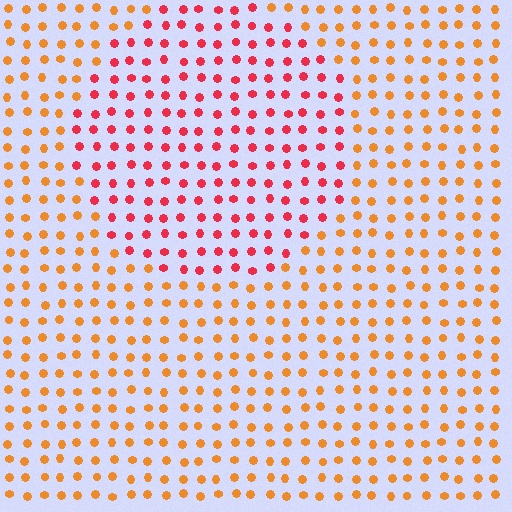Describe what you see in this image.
The image is filled with small orange elements in a uniform arrangement. A circle-shaped region is visible where the elements are tinted to a slightly different hue, forming a subtle color boundary.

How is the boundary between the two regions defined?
The boundary is defined purely by a slight shift in hue (about 39 degrees). Spacing, size, and orientation are identical on both sides.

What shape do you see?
I see a circle.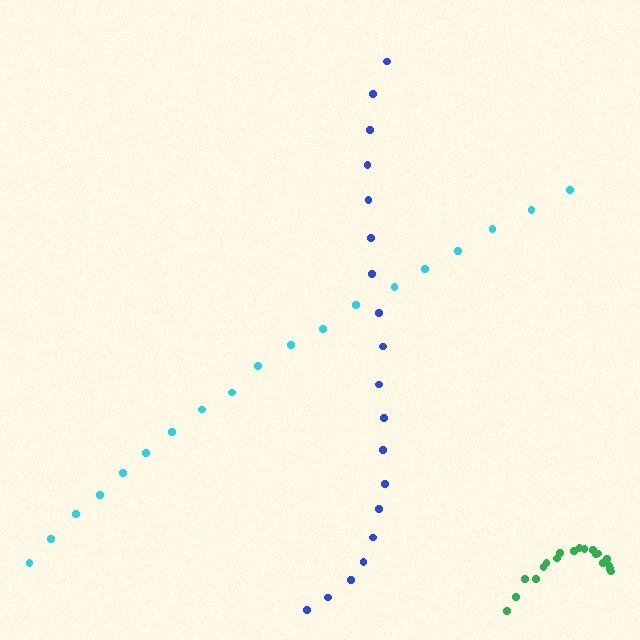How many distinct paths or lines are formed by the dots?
There are 3 distinct paths.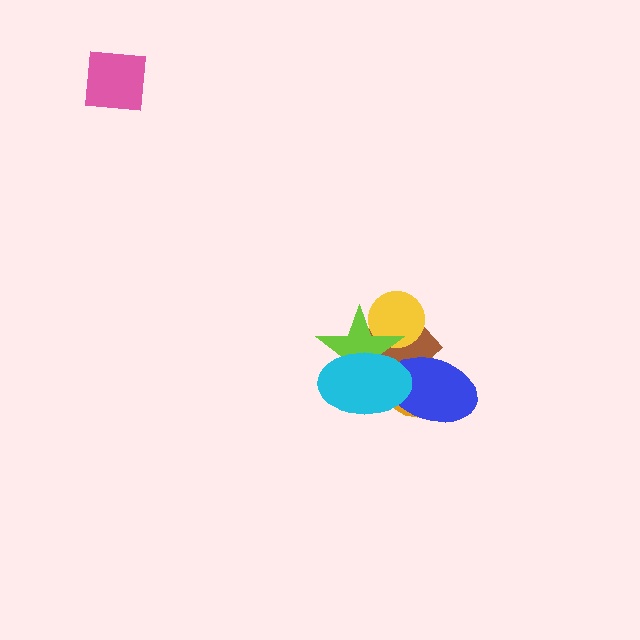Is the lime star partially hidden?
Yes, it is partially covered by another shape.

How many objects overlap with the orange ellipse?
5 objects overlap with the orange ellipse.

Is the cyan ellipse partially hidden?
No, no other shape covers it.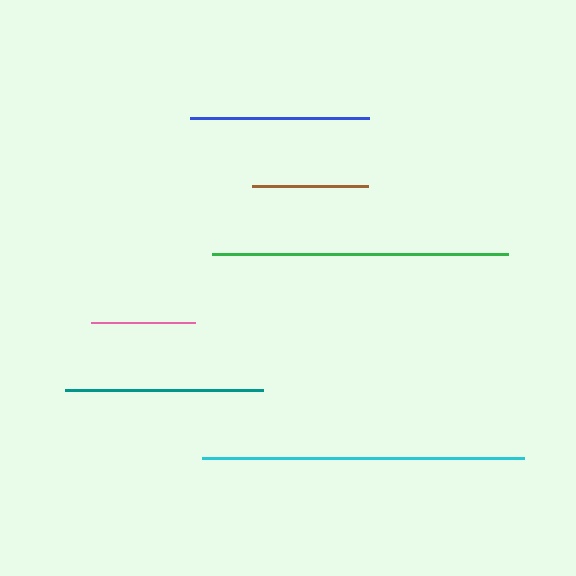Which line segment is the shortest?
The pink line is the shortest at approximately 104 pixels.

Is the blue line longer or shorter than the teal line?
The teal line is longer than the blue line.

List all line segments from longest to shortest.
From longest to shortest: cyan, green, teal, blue, brown, pink.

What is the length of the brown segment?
The brown segment is approximately 116 pixels long.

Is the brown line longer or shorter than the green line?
The green line is longer than the brown line.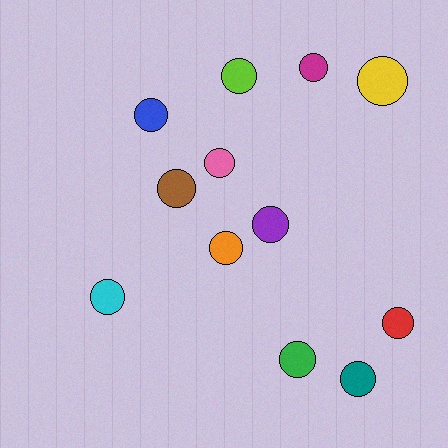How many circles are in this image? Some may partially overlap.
There are 12 circles.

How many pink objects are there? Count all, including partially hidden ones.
There is 1 pink object.